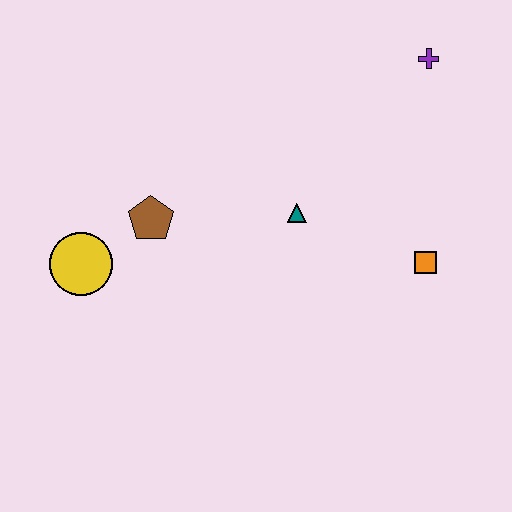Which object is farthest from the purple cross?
The yellow circle is farthest from the purple cross.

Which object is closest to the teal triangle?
The orange square is closest to the teal triangle.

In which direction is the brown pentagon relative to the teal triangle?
The brown pentagon is to the left of the teal triangle.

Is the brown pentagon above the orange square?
Yes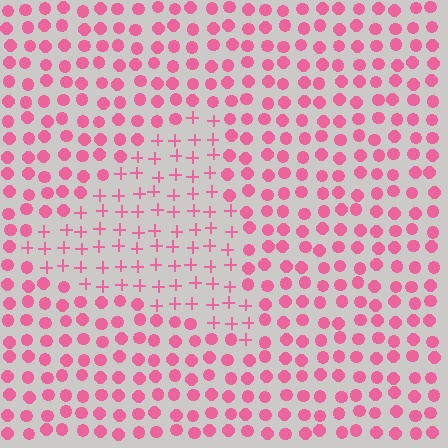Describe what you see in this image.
The image is filled with small pink elements arranged in a uniform grid. A triangle-shaped region contains plus signs, while the surrounding area contains circles. The boundary is defined purely by the change in element shape.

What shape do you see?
I see a triangle.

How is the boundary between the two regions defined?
The boundary is defined by a change in element shape: plus signs inside vs. circles outside. All elements share the same color and spacing.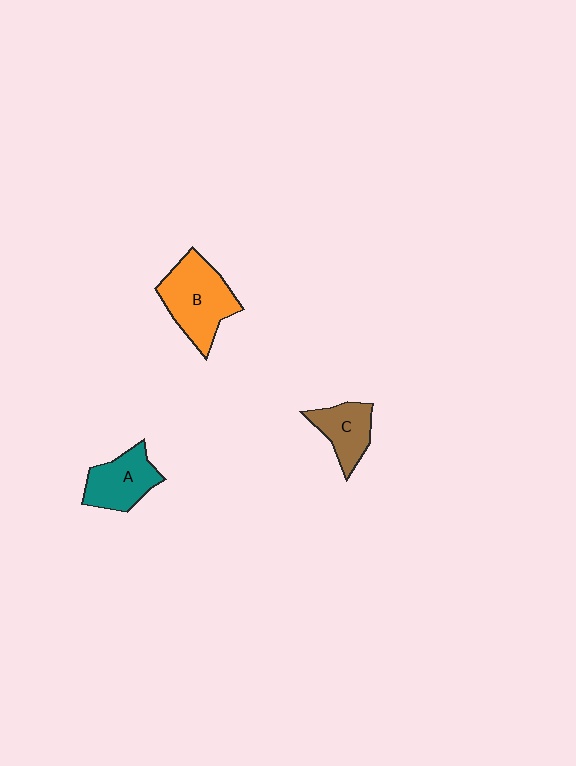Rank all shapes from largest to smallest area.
From largest to smallest: B (orange), A (teal), C (brown).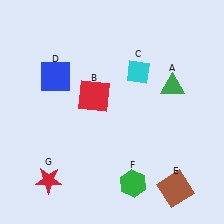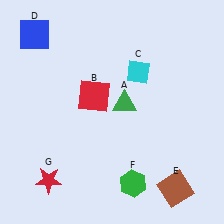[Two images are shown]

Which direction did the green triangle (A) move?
The green triangle (A) moved left.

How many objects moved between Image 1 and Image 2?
2 objects moved between the two images.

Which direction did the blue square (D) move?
The blue square (D) moved up.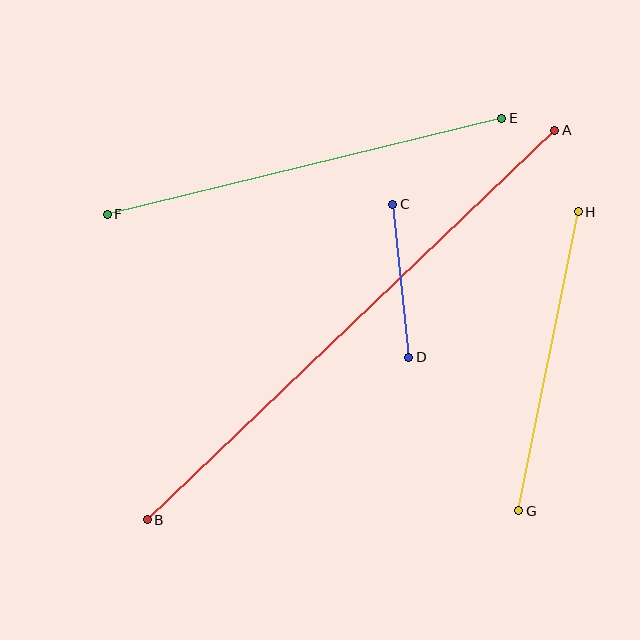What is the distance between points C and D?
The distance is approximately 154 pixels.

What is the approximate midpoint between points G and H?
The midpoint is at approximately (548, 361) pixels.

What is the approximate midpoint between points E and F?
The midpoint is at approximately (305, 166) pixels.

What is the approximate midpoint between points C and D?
The midpoint is at approximately (401, 281) pixels.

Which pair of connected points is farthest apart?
Points A and B are farthest apart.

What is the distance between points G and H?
The distance is approximately 305 pixels.